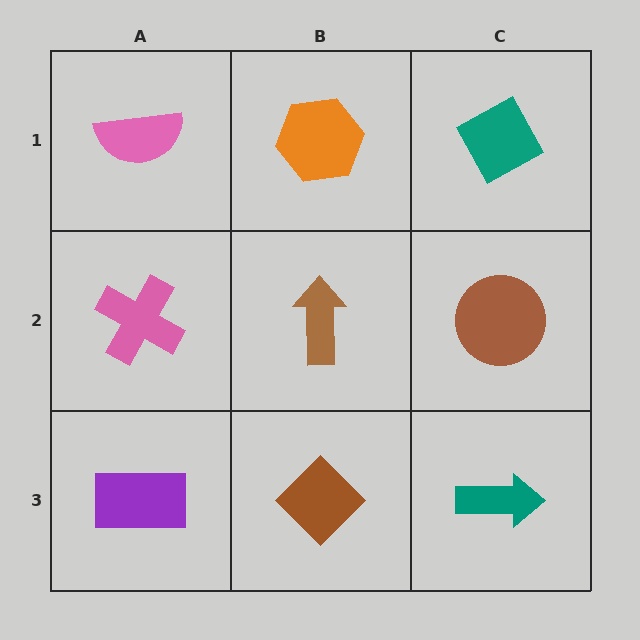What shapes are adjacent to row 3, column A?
A pink cross (row 2, column A), a brown diamond (row 3, column B).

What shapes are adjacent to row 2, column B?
An orange hexagon (row 1, column B), a brown diamond (row 3, column B), a pink cross (row 2, column A), a brown circle (row 2, column C).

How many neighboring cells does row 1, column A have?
2.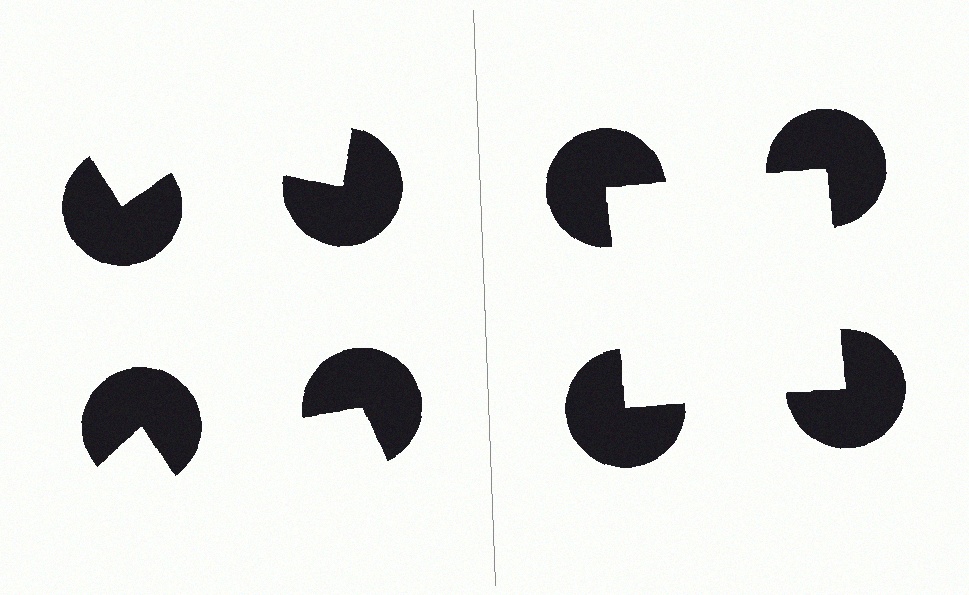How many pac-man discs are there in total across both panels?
8 — 4 on each side.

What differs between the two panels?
The pac-man discs are positioned identically on both sides; only the wedge orientations differ. On the right they align to a square; on the left they are misaligned.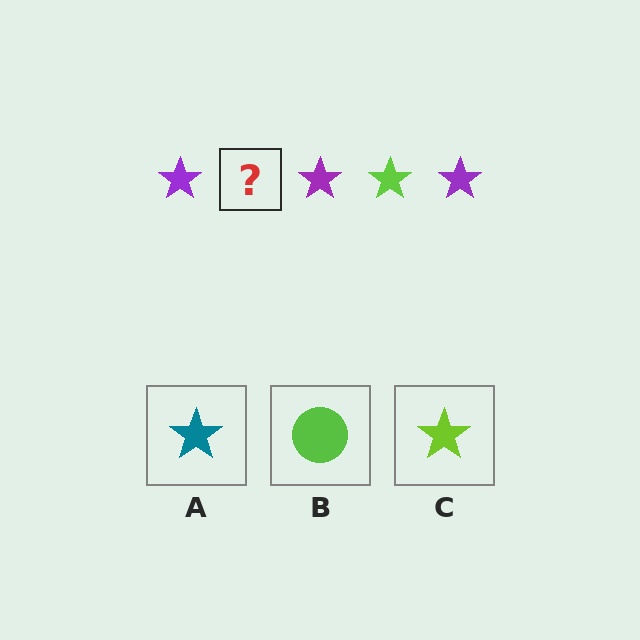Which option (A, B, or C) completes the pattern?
C.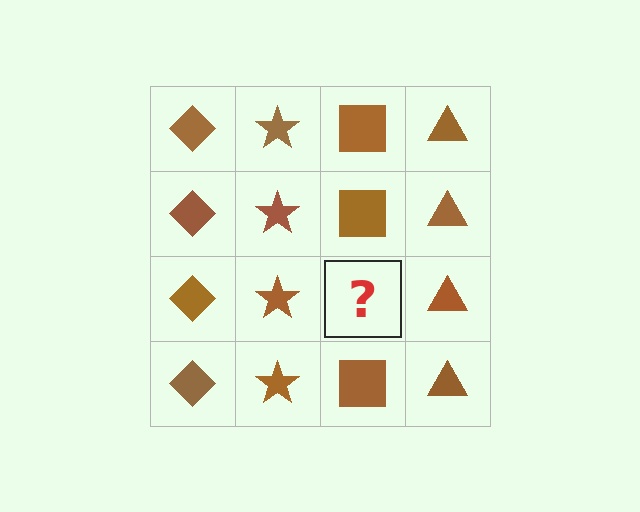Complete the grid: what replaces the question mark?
The question mark should be replaced with a brown square.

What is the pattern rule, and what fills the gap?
The rule is that each column has a consistent shape. The gap should be filled with a brown square.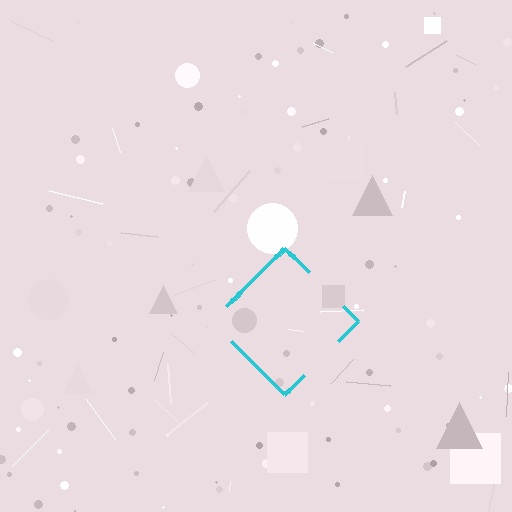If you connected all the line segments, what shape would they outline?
They would outline a diamond.